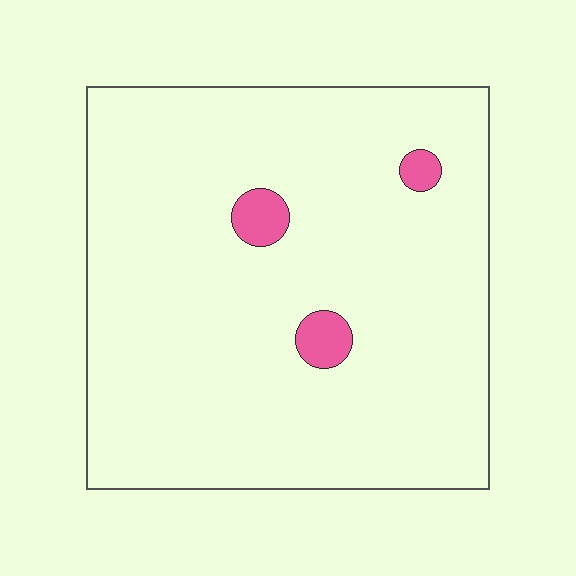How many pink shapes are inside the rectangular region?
3.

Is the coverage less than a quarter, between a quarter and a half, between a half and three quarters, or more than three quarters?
Less than a quarter.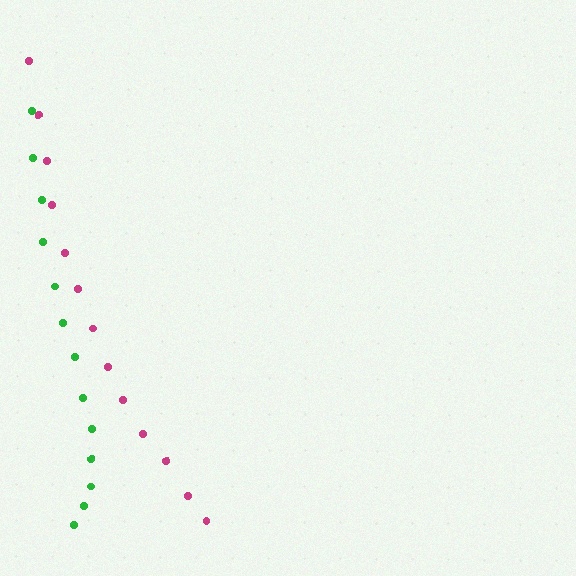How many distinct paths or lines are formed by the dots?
There are 2 distinct paths.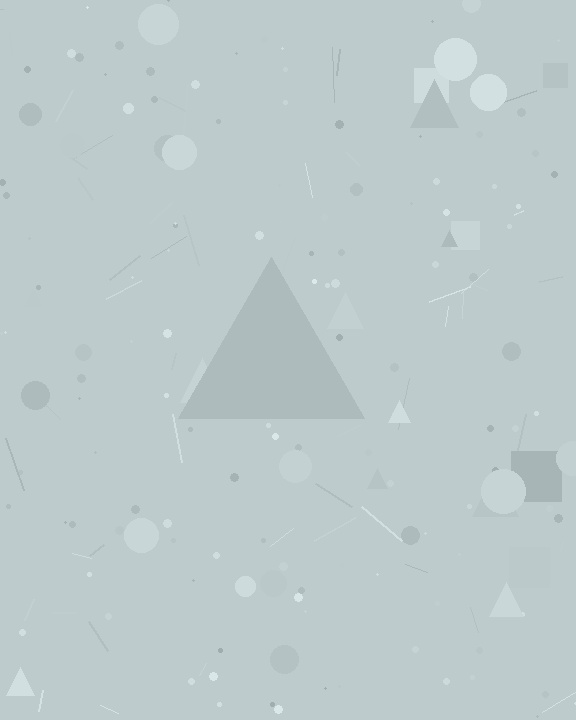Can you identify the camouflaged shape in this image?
The camouflaged shape is a triangle.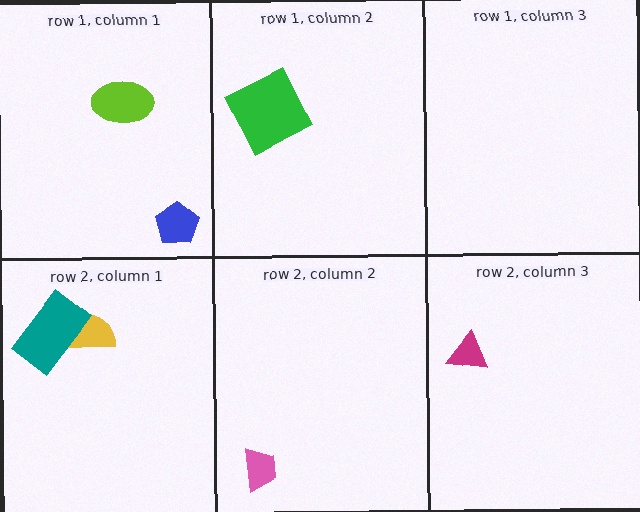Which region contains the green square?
The row 1, column 2 region.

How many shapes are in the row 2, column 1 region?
2.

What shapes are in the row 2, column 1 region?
The yellow semicircle, the teal rectangle.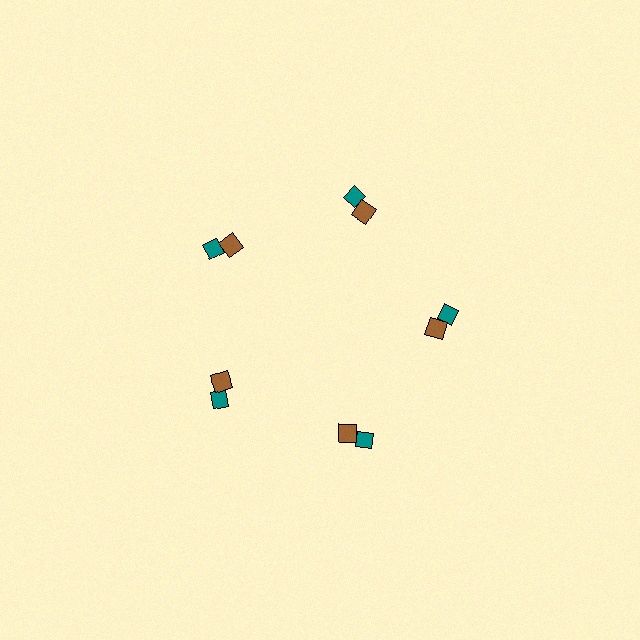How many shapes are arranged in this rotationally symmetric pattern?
There are 10 shapes, arranged in 5 groups of 2.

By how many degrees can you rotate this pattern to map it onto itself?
The pattern maps onto itself every 72 degrees of rotation.